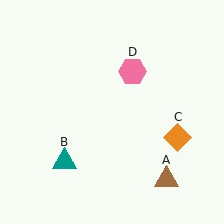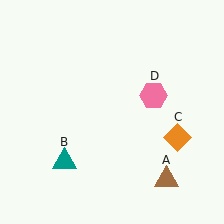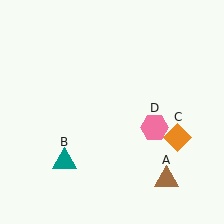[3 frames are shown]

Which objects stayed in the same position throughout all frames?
Brown triangle (object A) and teal triangle (object B) and orange diamond (object C) remained stationary.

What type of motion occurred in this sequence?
The pink hexagon (object D) rotated clockwise around the center of the scene.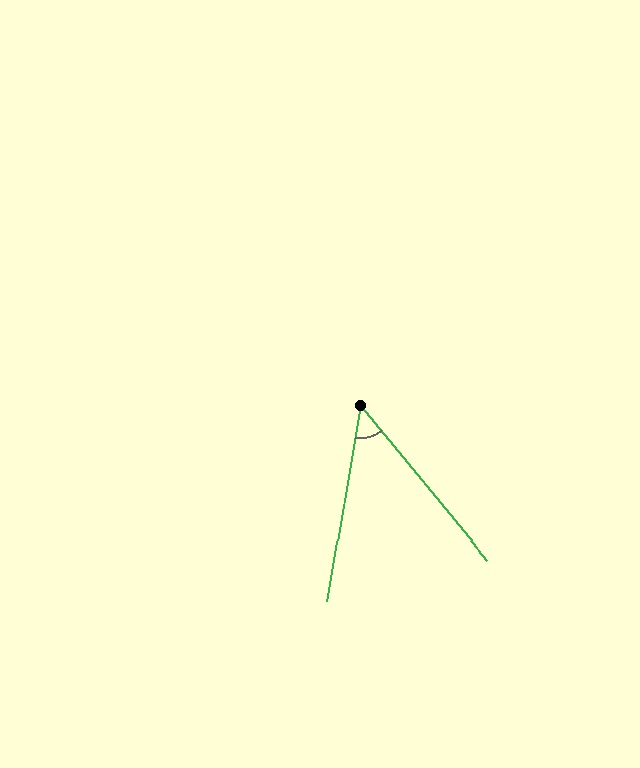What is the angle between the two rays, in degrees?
Approximately 49 degrees.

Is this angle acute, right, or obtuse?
It is acute.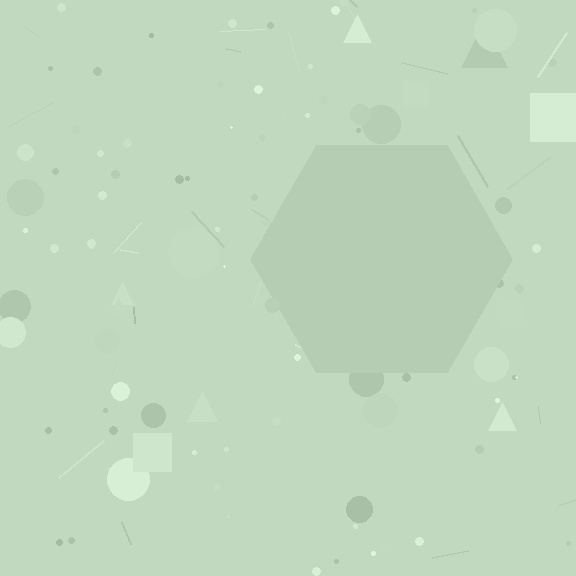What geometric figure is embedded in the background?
A hexagon is embedded in the background.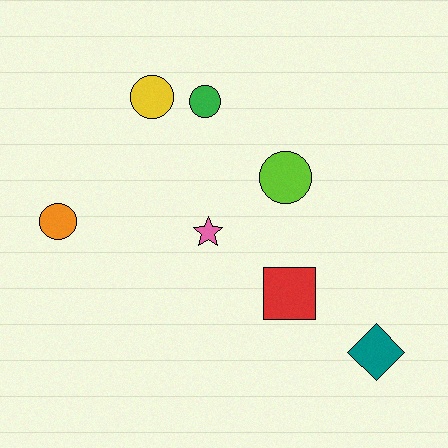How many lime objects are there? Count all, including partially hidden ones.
There is 1 lime object.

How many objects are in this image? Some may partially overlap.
There are 7 objects.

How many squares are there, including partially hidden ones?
There is 1 square.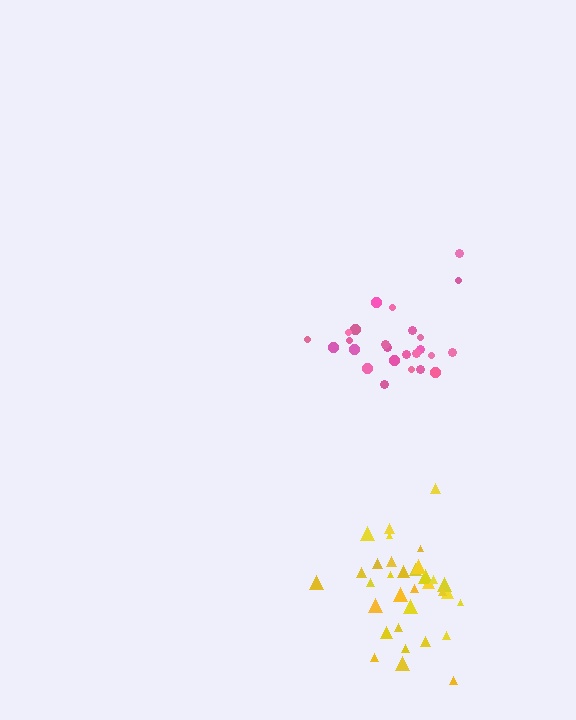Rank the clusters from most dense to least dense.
yellow, pink.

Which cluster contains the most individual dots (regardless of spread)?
Yellow (33).